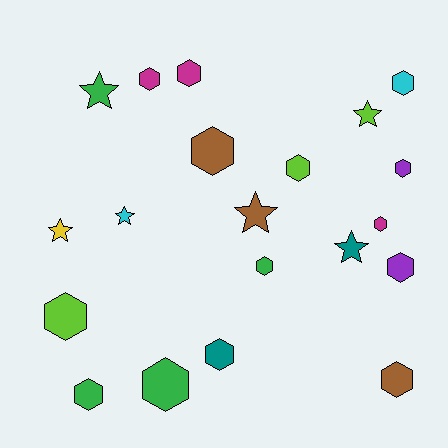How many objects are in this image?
There are 20 objects.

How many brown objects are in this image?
There are 3 brown objects.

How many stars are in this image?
There are 6 stars.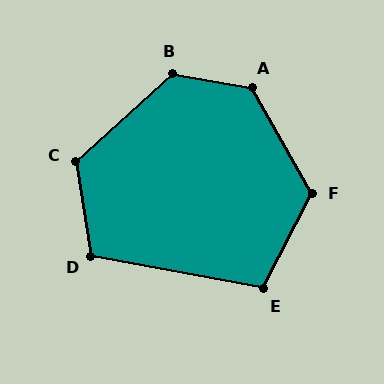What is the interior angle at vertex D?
Approximately 110 degrees (obtuse).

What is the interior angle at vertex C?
Approximately 123 degrees (obtuse).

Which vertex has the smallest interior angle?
E, at approximately 107 degrees.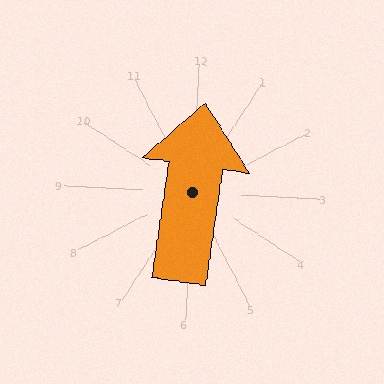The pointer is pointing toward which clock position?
Roughly 12 o'clock.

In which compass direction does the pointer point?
North.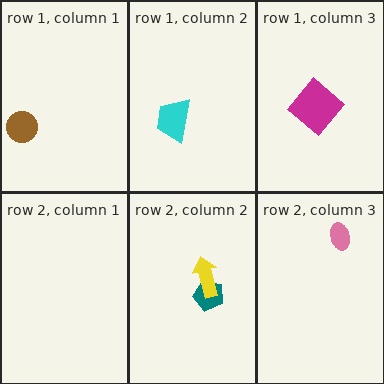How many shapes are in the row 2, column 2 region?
2.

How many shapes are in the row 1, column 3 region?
1.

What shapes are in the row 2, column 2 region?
The teal pentagon, the yellow arrow.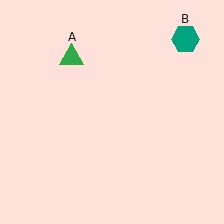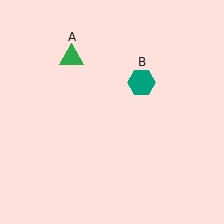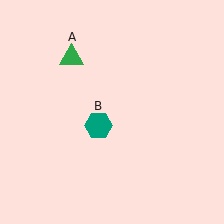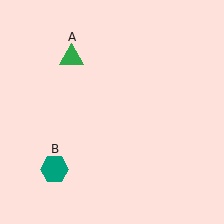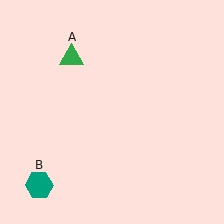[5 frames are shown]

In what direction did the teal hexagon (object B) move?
The teal hexagon (object B) moved down and to the left.